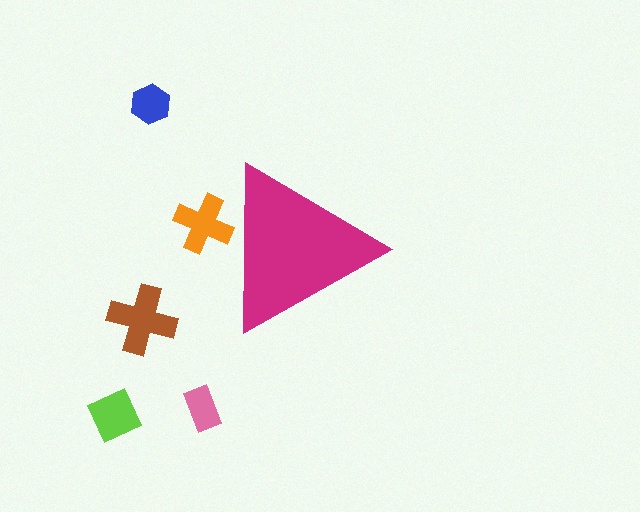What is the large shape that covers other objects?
A magenta triangle.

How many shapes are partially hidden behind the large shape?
1 shape is partially hidden.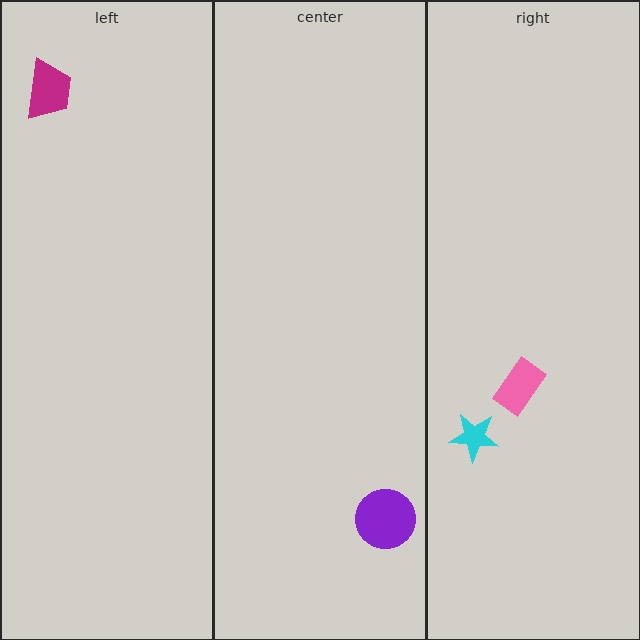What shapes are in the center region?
The purple circle.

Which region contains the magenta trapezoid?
The left region.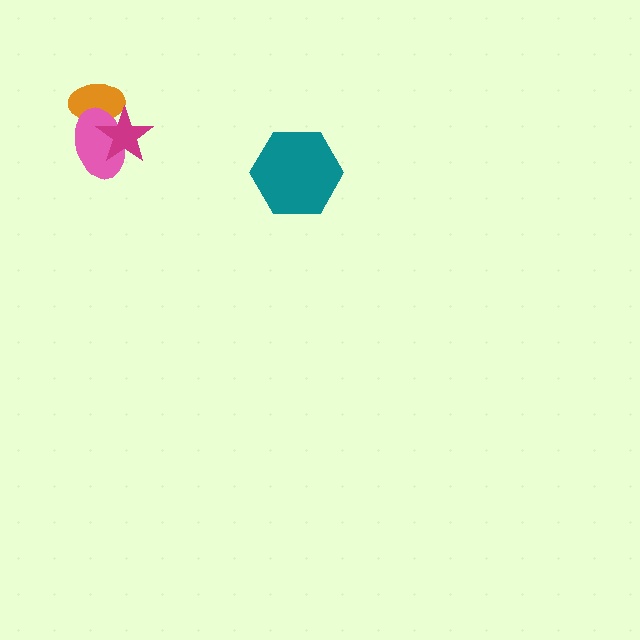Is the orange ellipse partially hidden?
Yes, it is partially covered by another shape.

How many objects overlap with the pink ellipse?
2 objects overlap with the pink ellipse.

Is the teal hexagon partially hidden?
No, no other shape covers it.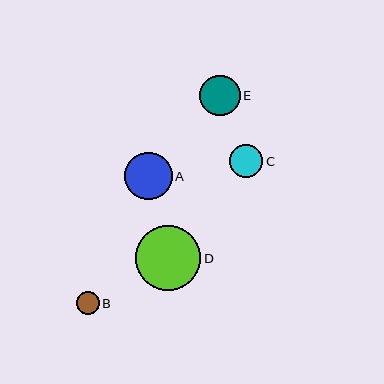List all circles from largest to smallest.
From largest to smallest: D, A, E, C, B.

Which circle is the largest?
Circle D is the largest with a size of approximately 65 pixels.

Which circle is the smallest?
Circle B is the smallest with a size of approximately 22 pixels.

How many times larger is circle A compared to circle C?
Circle A is approximately 1.4 times the size of circle C.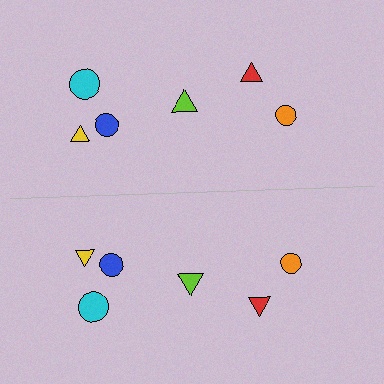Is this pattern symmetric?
Yes, this pattern has bilateral (reflection) symmetry.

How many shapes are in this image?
There are 12 shapes in this image.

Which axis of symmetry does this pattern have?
The pattern has a horizontal axis of symmetry running through the center of the image.